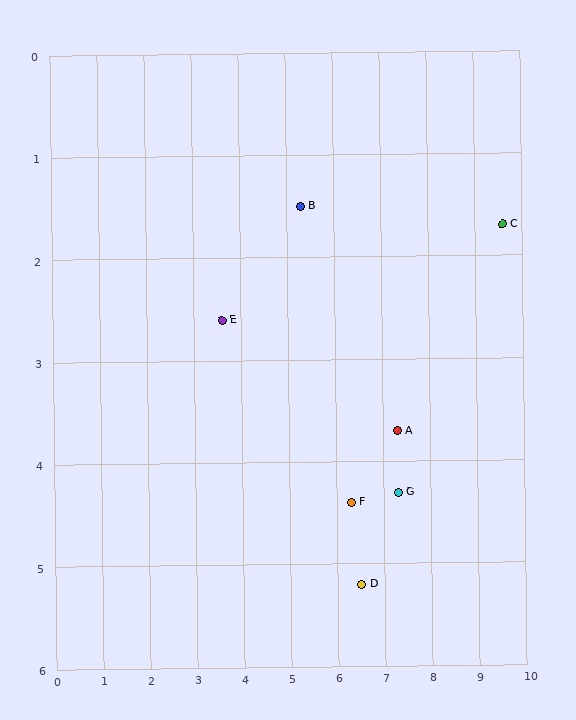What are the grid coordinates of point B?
Point B is at approximately (5.3, 1.5).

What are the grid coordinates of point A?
Point A is at approximately (7.3, 3.7).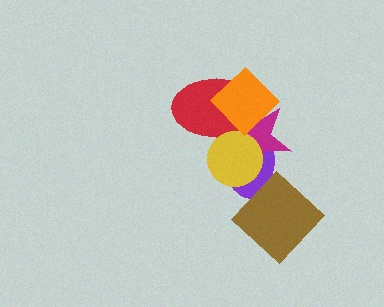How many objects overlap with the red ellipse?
4 objects overlap with the red ellipse.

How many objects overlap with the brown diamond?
1 object overlaps with the brown diamond.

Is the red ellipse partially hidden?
Yes, it is partially covered by another shape.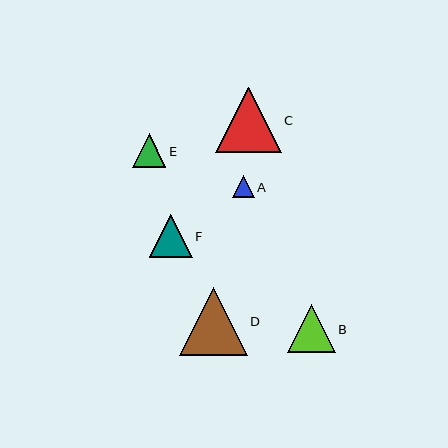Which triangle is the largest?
Triangle D is the largest with a size of approximately 68 pixels.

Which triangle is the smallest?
Triangle A is the smallest with a size of approximately 22 pixels.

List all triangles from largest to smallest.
From largest to smallest: D, C, B, F, E, A.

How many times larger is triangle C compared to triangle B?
Triangle C is approximately 1.4 times the size of triangle B.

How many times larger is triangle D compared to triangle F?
Triangle D is approximately 1.6 times the size of triangle F.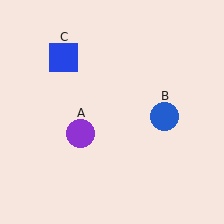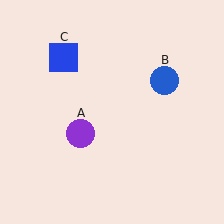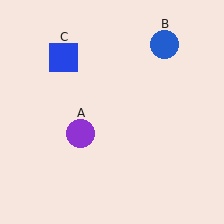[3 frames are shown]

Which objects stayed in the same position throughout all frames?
Purple circle (object A) and blue square (object C) remained stationary.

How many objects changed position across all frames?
1 object changed position: blue circle (object B).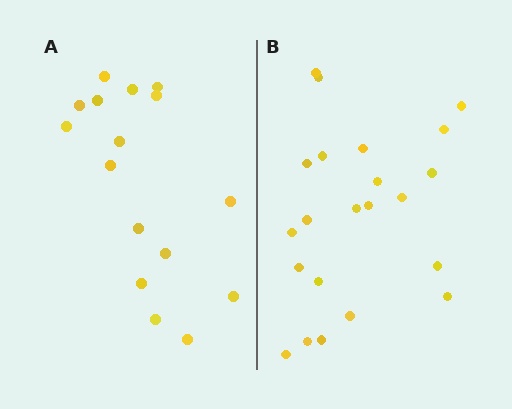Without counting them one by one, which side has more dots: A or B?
Region B (the right region) has more dots.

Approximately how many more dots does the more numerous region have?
Region B has about 6 more dots than region A.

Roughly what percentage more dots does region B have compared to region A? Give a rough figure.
About 40% more.